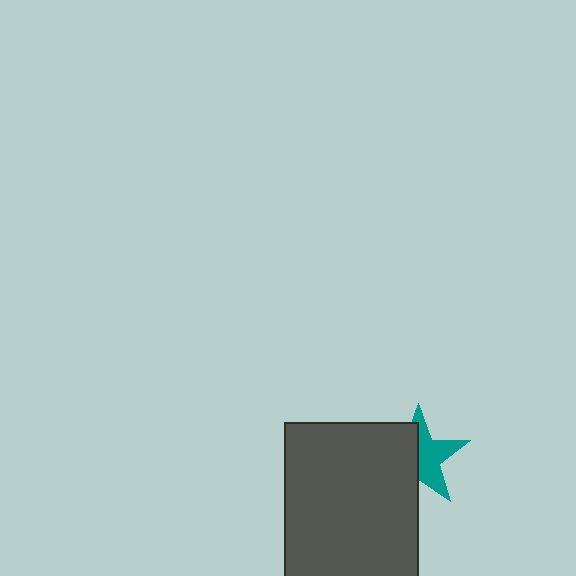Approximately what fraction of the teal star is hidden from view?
Roughly 50% of the teal star is hidden behind the dark gray rectangle.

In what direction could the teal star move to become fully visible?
The teal star could move right. That would shift it out from behind the dark gray rectangle entirely.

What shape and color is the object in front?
The object in front is a dark gray rectangle.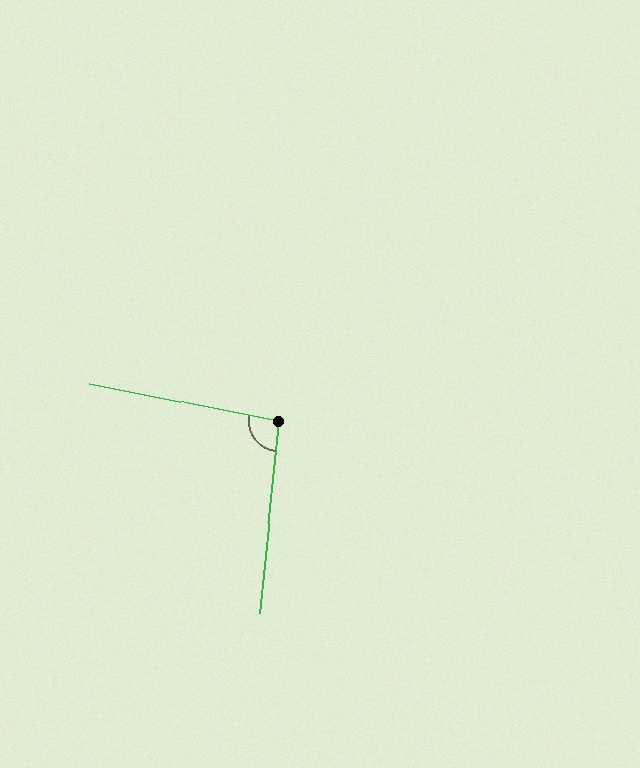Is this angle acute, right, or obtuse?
It is obtuse.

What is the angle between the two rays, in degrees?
Approximately 96 degrees.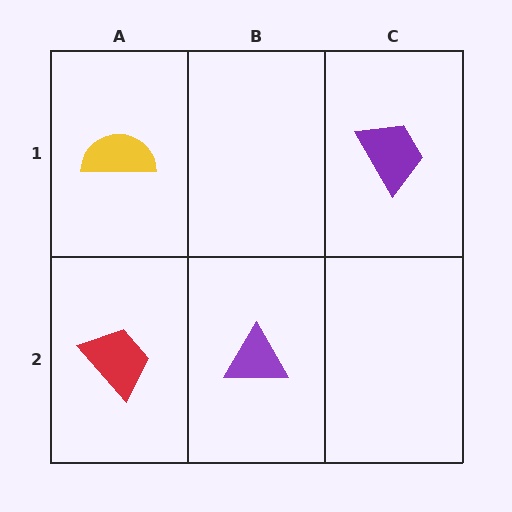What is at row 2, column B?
A purple triangle.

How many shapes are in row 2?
2 shapes.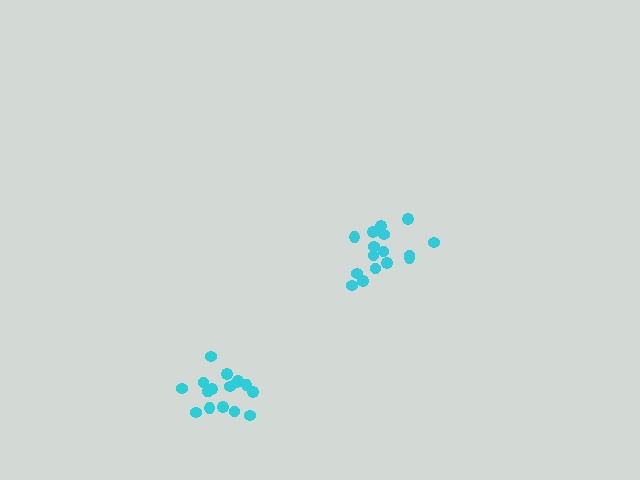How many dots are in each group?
Group 1: 17 dots, Group 2: 16 dots (33 total).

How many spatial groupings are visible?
There are 2 spatial groupings.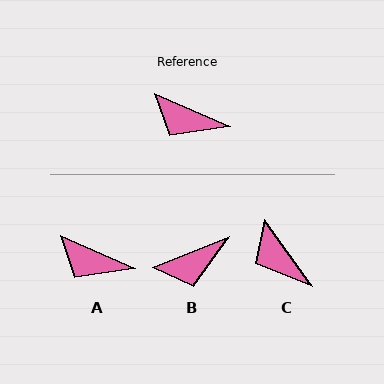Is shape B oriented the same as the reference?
No, it is off by about 46 degrees.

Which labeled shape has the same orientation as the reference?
A.